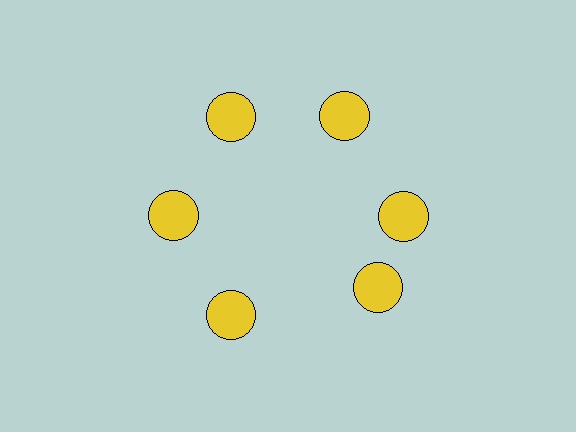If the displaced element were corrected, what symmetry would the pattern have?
It would have 6-fold rotational symmetry — the pattern would map onto itself every 60 degrees.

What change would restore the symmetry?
The symmetry would be restored by rotating it back into even spacing with its neighbors so that all 6 circles sit at equal angles and equal distance from the center.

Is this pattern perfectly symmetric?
No. The 6 yellow circles are arranged in a ring, but one element near the 5 o'clock position is rotated out of alignment along the ring, breaking the 6-fold rotational symmetry.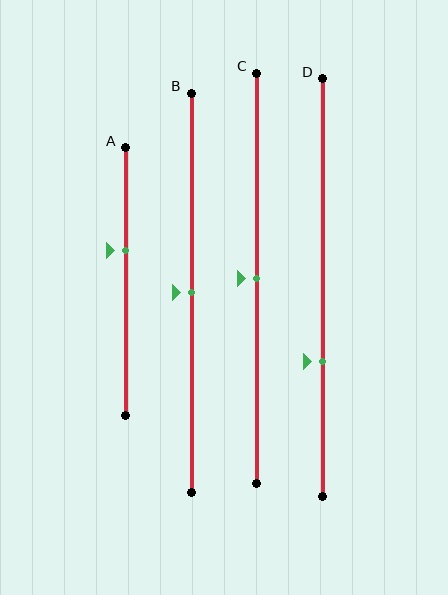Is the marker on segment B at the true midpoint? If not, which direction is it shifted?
Yes, the marker on segment B is at the true midpoint.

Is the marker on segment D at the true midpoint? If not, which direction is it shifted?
No, the marker on segment D is shifted downward by about 18% of the segment length.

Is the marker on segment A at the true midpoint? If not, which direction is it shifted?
No, the marker on segment A is shifted upward by about 11% of the segment length.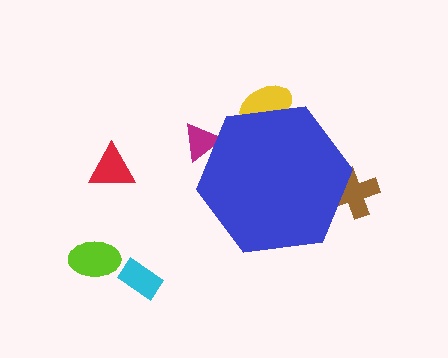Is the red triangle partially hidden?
No, the red triangle is fully visible.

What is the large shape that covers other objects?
A blue hexagon.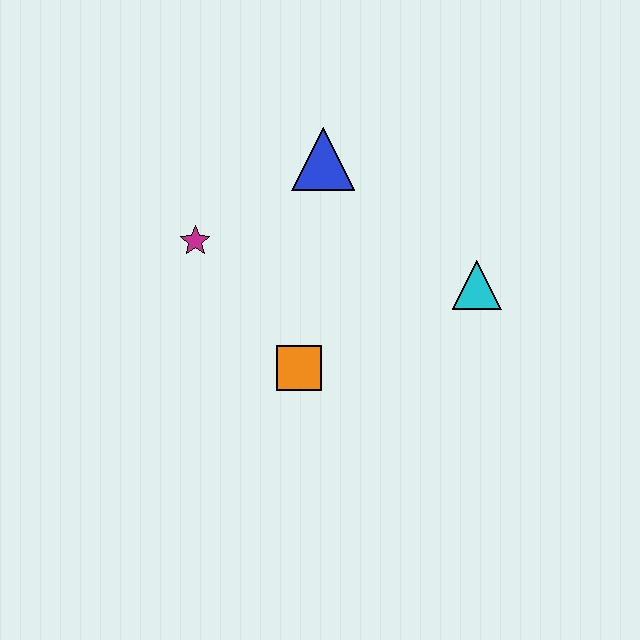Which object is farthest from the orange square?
The blue triangle is farthest from the orange square.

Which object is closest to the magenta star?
The blue triangle is closest to the magenta star.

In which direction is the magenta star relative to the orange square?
The magenta star is above the orange square.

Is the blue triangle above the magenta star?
Yes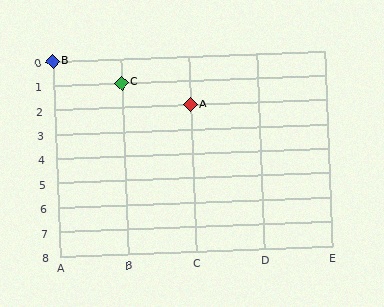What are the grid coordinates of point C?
Point C is at grid coordinates (B, 1).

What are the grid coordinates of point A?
Point A is at grid coordinates (C, 2).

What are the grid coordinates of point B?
Point B is at grid coordinates (A, 0).